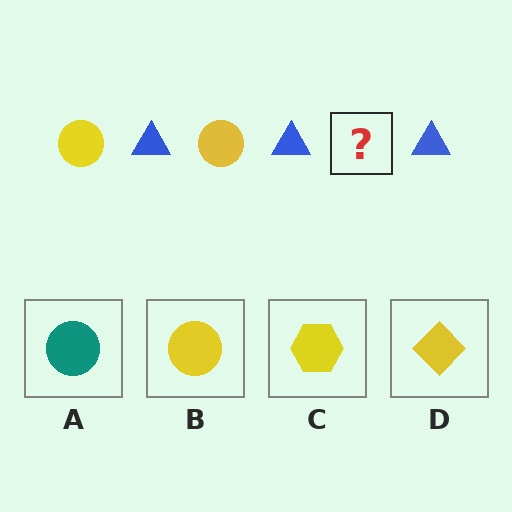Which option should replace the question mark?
Option B.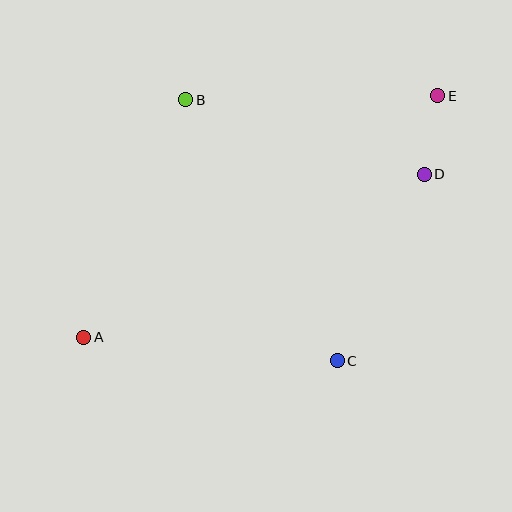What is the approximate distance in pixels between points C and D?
The distance between C and D is approximately 206 pixels.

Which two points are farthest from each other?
Points A and E are farthest from each other.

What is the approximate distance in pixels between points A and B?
The distance between A and B is approximately 259 pixels.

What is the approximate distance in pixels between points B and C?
The distance between B and C is approximately 302 pixels.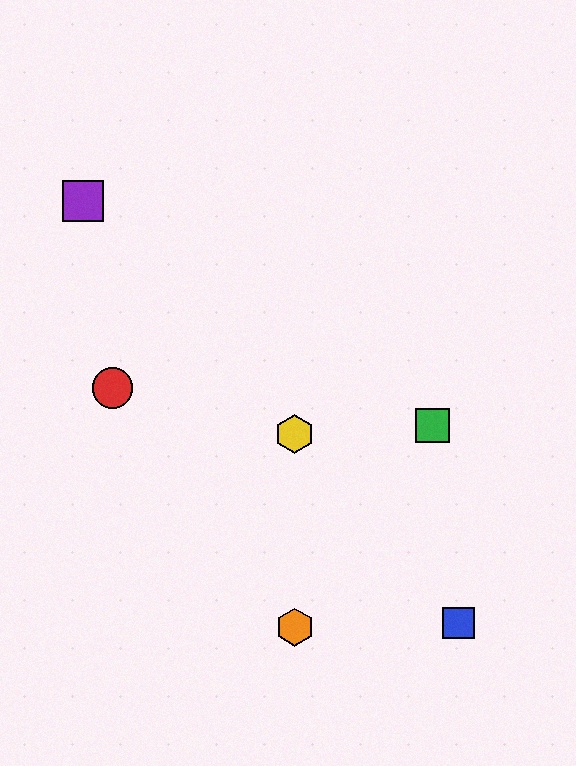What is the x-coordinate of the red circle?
The red circle is at x≈112.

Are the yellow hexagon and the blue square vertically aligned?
No, the yellow hexagon is at x≈295 and the blue square is at x≈458.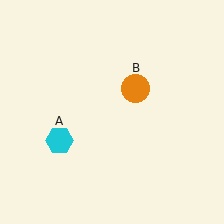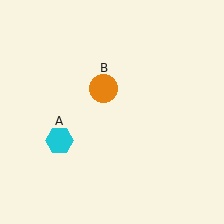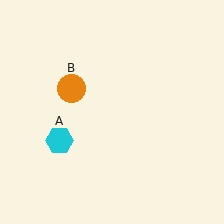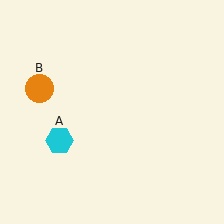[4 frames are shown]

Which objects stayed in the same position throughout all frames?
Cyan hexagon (object A) remained stationary.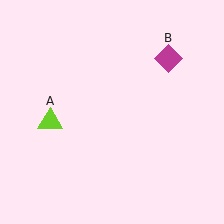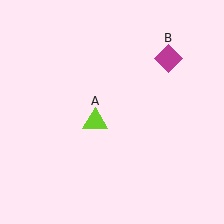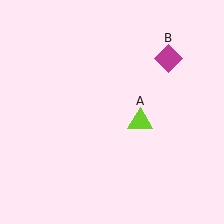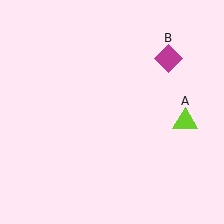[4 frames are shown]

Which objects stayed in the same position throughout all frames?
Magenta diamond (object B) remained stationary.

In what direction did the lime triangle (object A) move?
The lime triangle (object A) moved right.